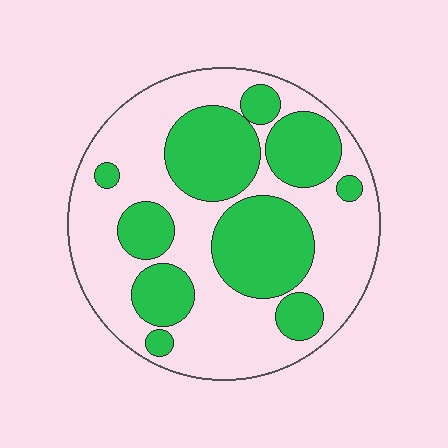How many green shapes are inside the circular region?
10.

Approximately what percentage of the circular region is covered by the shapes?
Approximately 40%.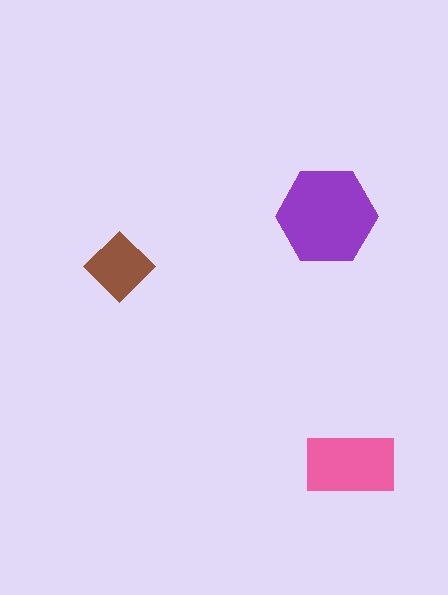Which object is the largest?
The purple hexagon.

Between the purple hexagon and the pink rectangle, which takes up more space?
The purple hexagon.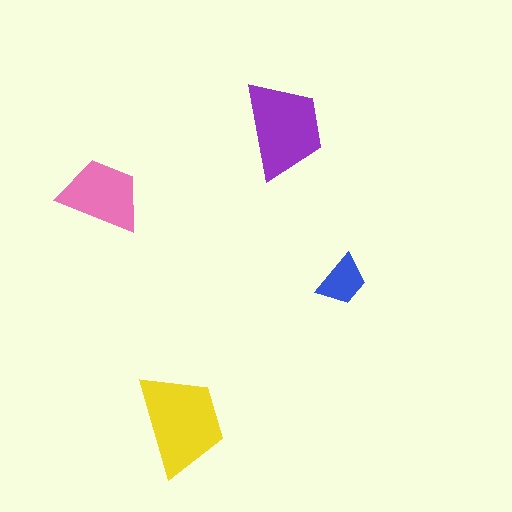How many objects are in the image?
There are 4 objects in the image.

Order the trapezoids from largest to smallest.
the yellow one, the purple one, the pink one, the blue one.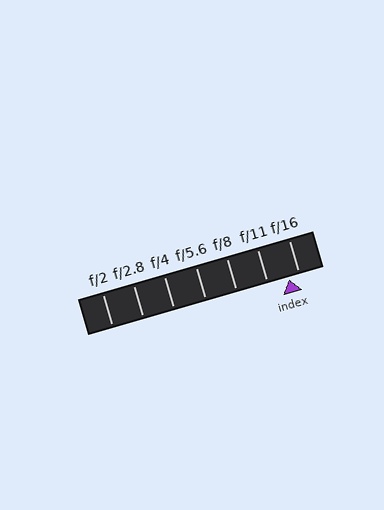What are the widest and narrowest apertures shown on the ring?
The widest aperture shown is f/2 and the narrowest is f/16.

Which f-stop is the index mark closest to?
The index mark is closest to f/16.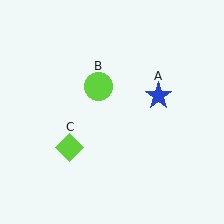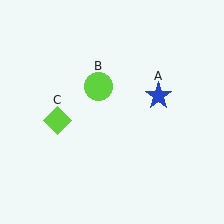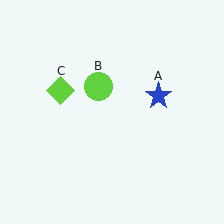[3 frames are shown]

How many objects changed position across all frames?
1 object changed position: lime diamond (object C).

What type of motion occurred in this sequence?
The lime diamond (object C) rotated clockwise around the center of the scene.